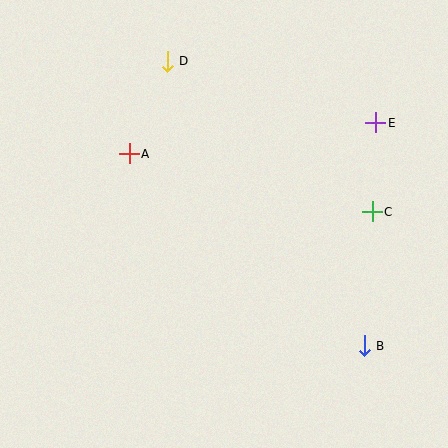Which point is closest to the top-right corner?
Point E is closest to the top-right corner.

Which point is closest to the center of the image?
Point A at (129, 154) is closest to the center.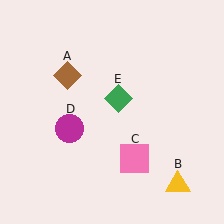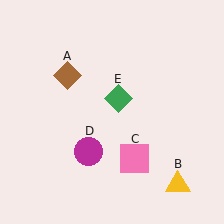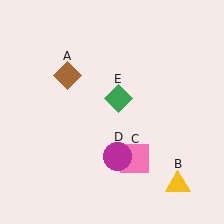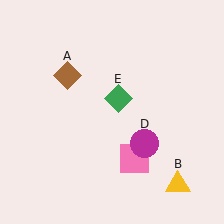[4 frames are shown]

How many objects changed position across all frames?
1 object changed position: magenta circle (object D).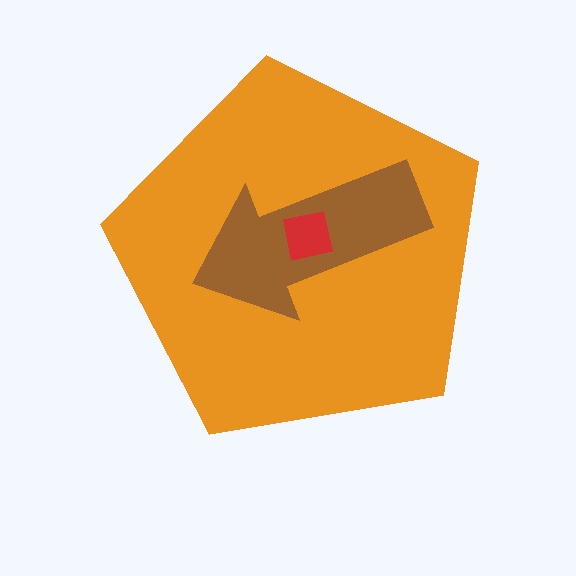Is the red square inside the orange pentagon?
Yes.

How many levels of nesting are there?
3.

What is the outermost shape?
The orange pentagon.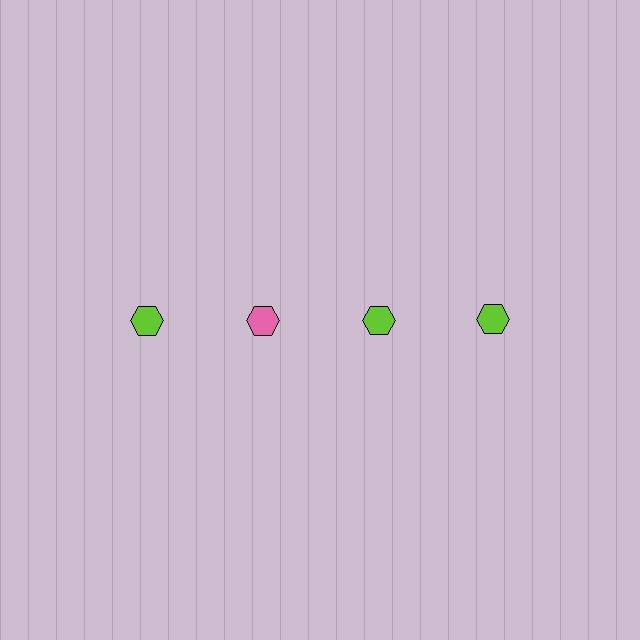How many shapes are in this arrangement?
There are 4 shapes arranged in a grid pattern.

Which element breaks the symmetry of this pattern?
The pink hexagon in the top row, second from left column breaks the symmetry. All other shapes are lime hexagons.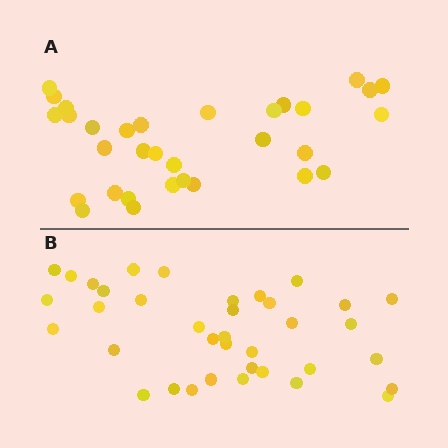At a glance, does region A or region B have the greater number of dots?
Region B (the bottom region) has more dots.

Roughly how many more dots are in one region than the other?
Region B has about 5 more dots than region A.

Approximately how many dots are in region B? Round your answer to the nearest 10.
About 40 dots. (The exact count is 37, which rounds to 40.)